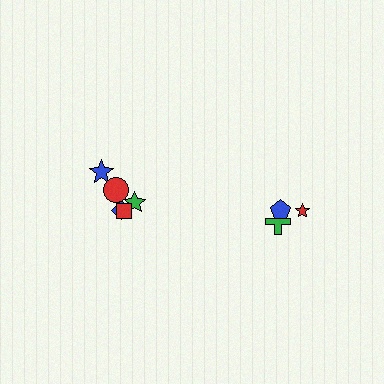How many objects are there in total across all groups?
There are 8 objects.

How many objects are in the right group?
There are 3 objects.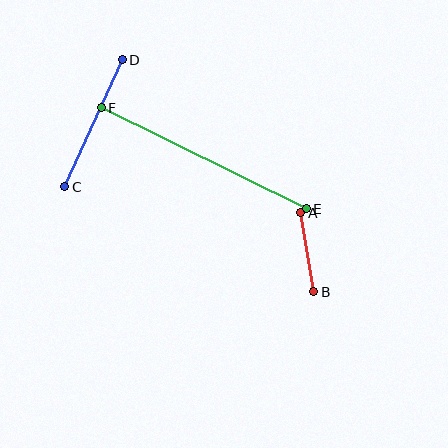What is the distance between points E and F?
The distance is approximately 229 pixels.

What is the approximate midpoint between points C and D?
The midpoint is at approximately (93, 123) pixels.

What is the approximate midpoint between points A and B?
The midpoint is at approximately (307, 252) pixels.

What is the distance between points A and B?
The distance is approximately 80 pixels.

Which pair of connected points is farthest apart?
Points E and F are farthest apart.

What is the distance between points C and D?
The distance is approximately 139 pixels.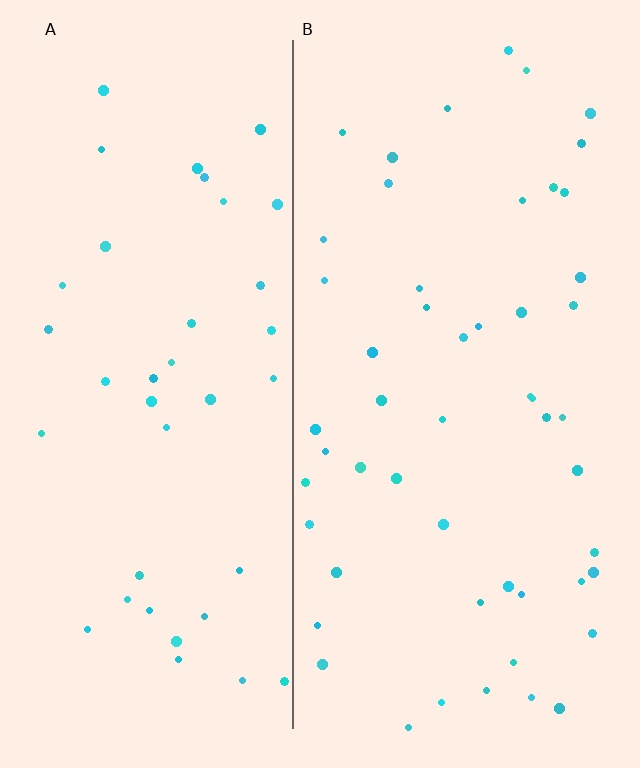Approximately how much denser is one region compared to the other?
Approximately 1.3× — region B over region A.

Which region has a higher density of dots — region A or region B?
B (the right).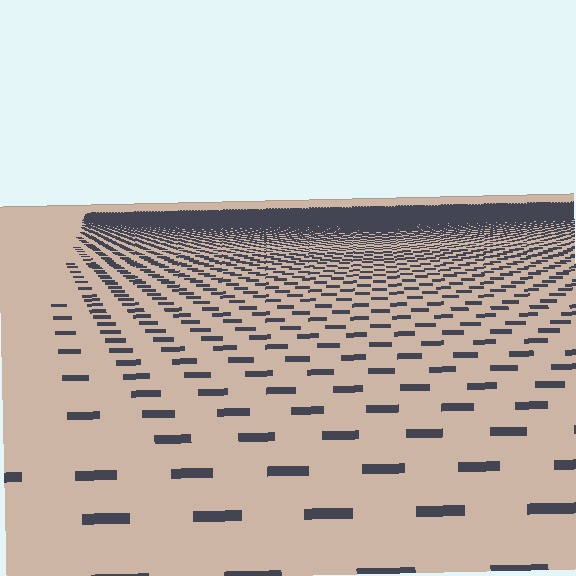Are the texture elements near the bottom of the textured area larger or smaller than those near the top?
Larger. Near the bottom, elements are closer to the viewer and appear at a bigger on-screen size.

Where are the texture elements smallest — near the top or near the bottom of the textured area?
Near the top.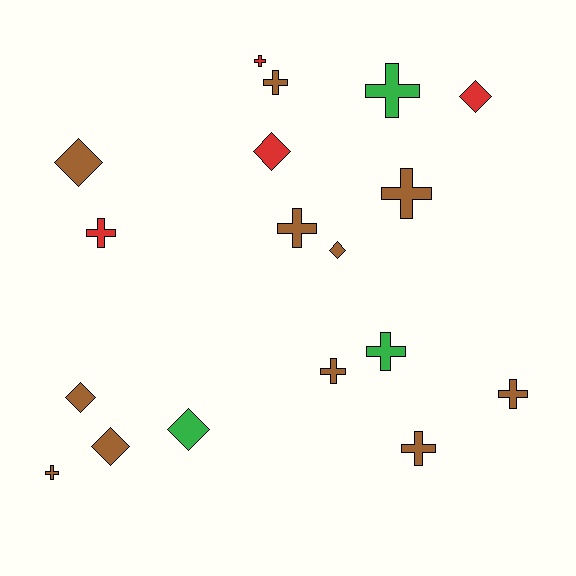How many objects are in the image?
There are 18 objects.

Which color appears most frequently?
Brown, with 11 objects.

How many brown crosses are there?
There are 7 brown crosses.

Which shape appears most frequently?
Cross, with 11 objects.